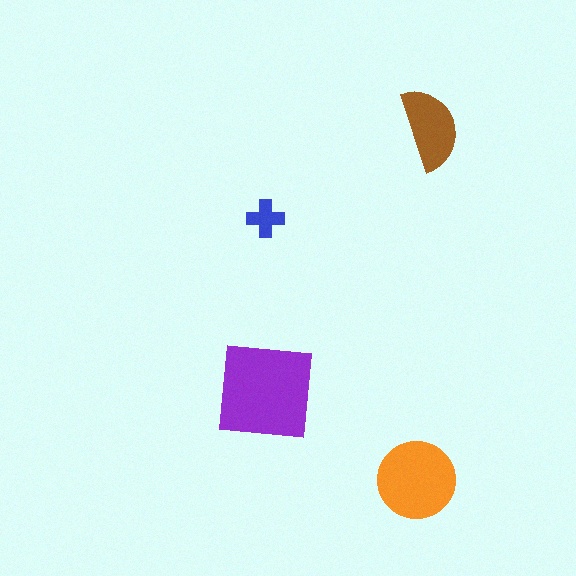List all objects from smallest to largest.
The blue cross, the brown semicircle, the orange circle, the purple square.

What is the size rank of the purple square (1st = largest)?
1st.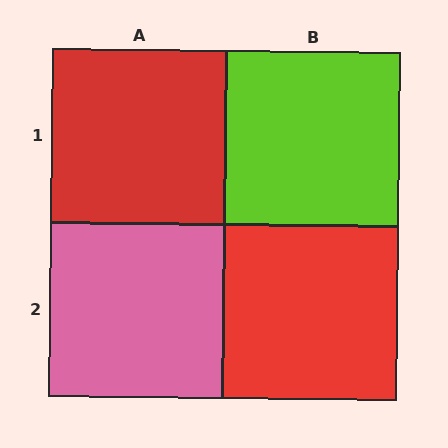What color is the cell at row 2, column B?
Red.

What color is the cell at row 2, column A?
Pink.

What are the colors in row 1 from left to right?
Red, lime.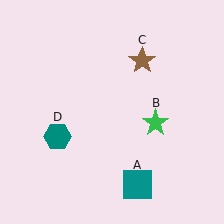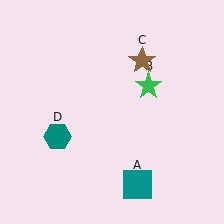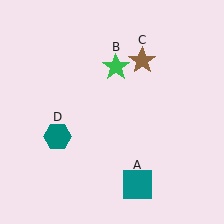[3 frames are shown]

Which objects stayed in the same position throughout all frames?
Teal square (object A) and brown star (object C) and teal hexagon (object D) remained stationary.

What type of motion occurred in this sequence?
The green star (object B) rotated counterclockwise around the center of the scene.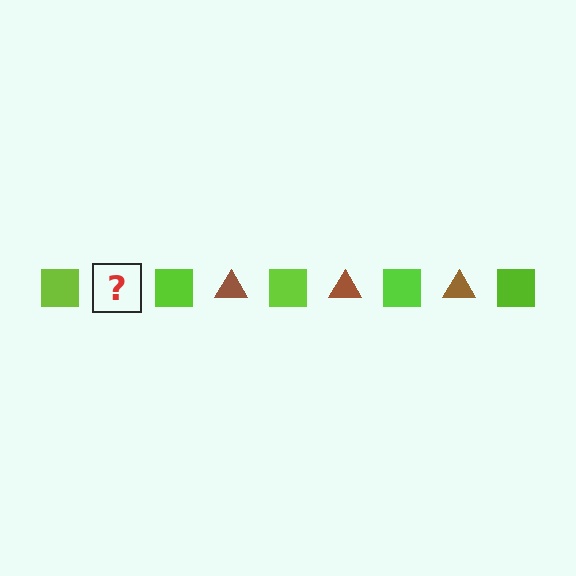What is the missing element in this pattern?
The missing element is a brown triangle.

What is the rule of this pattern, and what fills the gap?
The rule is that the pattern alternates between lime square and brown triangle. The gap should be filled with a brown triangle.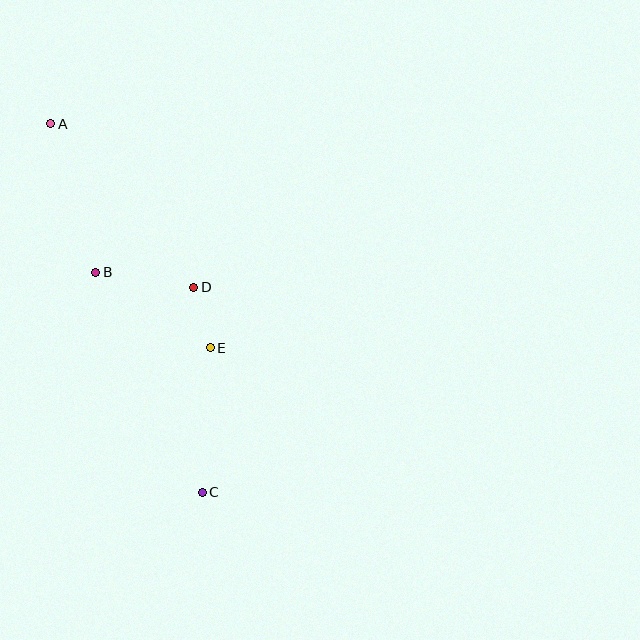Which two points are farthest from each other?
Points A and C are farthest from each other.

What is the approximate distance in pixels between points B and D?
The distance between B and D is approximately 99 pixels.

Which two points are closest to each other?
Points D and E are closest to each other.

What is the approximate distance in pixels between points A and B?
The distance between A and B is approximately 155 pixels.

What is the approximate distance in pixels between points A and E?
The distance between A and E is approximately 275 pixels.